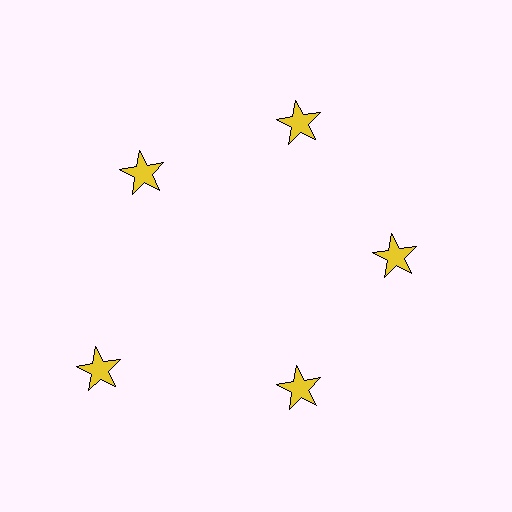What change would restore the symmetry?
The symmetry would be restored by moving it inward, back onto the ring so that all 5 stars sit at equal angles and equal distance from the center.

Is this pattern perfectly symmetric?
No. The 5 yellow stars are arranged in a ring, but one element near the 8 o'clock position is pushed outward from the center, breaking the 5-fold rotational symmetry.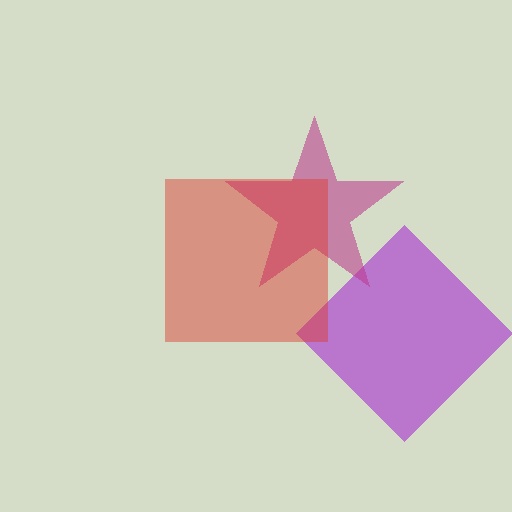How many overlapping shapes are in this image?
There are 3 overlapping shapes in the image.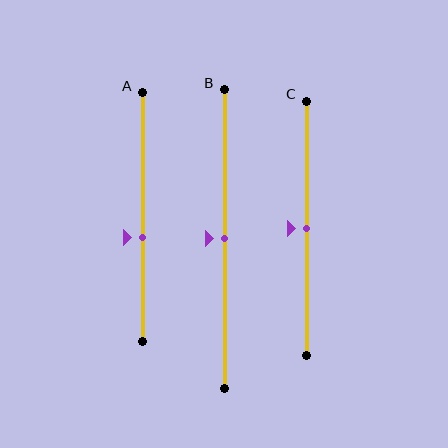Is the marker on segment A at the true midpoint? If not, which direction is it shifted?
No, the marker on segment A is shifted downward by about 8% of the segment length.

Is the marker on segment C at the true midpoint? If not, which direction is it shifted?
Yes, the marker on segment C is at the true midpoint.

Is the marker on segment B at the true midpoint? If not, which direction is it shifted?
Yes, the marker on segment B is at the true midpoint.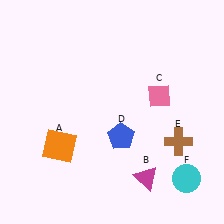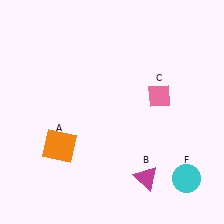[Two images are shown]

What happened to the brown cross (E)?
The brown cross (E) was removed in Image 2. It was in the bottom-right area of Image 1.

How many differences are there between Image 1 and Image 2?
There are 2 differences between the two images.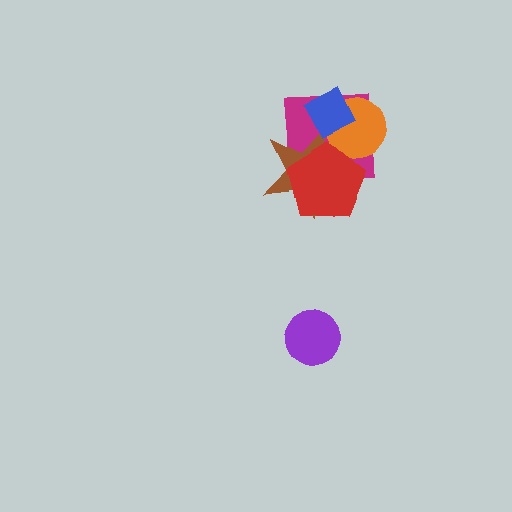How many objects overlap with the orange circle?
4 objects overlap with the orange circle.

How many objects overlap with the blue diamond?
3 objects overlap with the blue diamond.